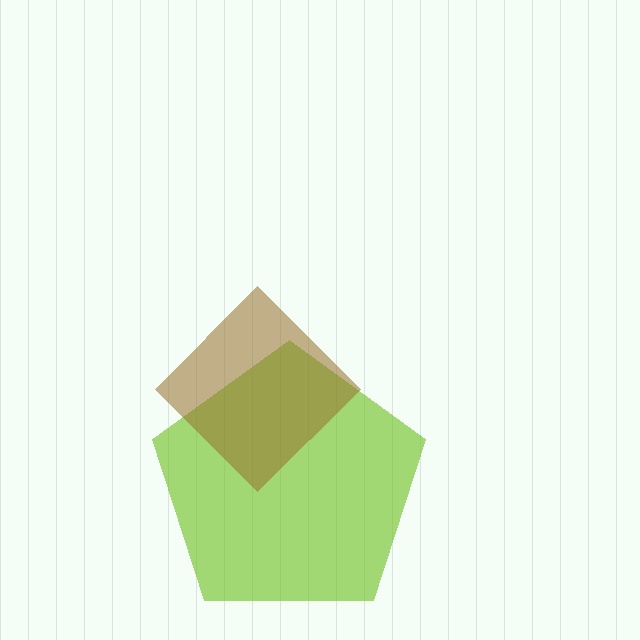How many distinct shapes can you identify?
There are 2 distinct shapes: a lime pentagon, a brown diamond.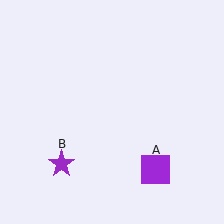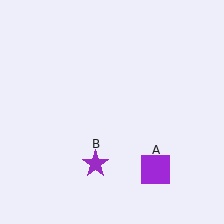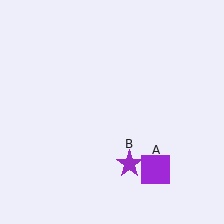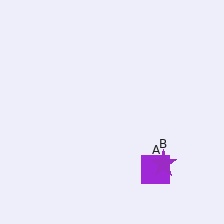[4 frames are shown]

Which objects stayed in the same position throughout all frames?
Purple square (object A) remained stationary.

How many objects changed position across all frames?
1 object changed position: purple star (object B).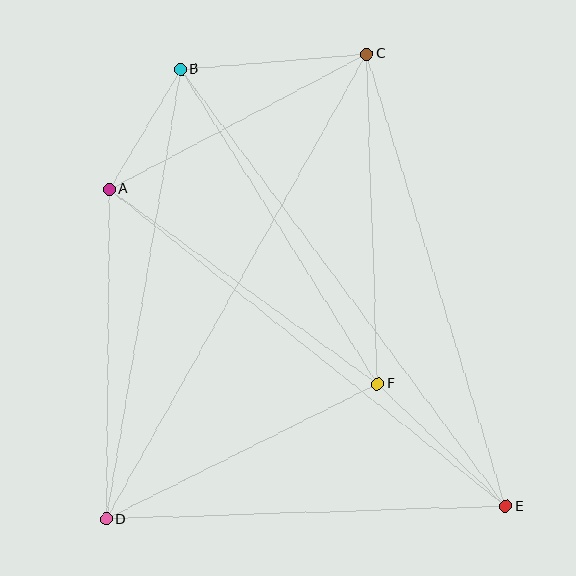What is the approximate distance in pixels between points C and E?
The distance between C and E is approximately 473 pixels.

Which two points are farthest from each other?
Points B and E are farthest from each other.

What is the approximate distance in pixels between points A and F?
The distance between A and F is approximately 331 pixels.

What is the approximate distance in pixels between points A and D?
The distance between A and D is approximately 330 pixels.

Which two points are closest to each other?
Points A and B are closest to each other.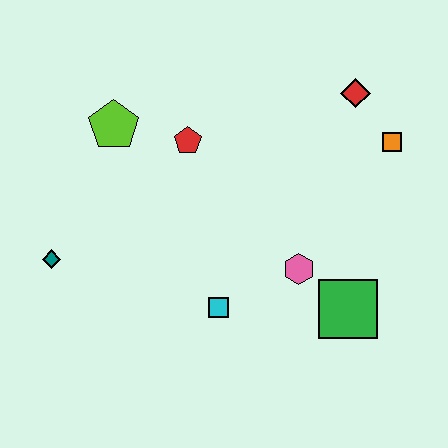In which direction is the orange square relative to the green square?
The orange square is above the green square.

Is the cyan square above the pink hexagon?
No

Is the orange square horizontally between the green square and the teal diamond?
No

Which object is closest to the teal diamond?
The lime pentagon is closest to the teal diamond.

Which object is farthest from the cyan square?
The red diamond is farthest from the cyan square.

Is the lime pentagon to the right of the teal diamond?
Yes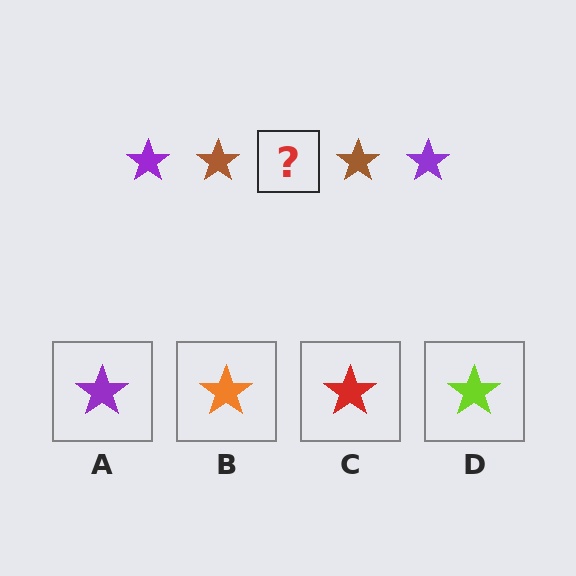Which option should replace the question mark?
Option A.